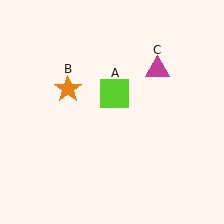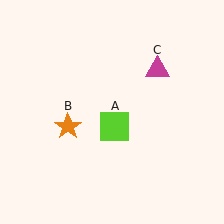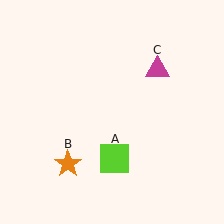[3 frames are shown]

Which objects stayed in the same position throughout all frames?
Magenta triangle (object C) remained stationary.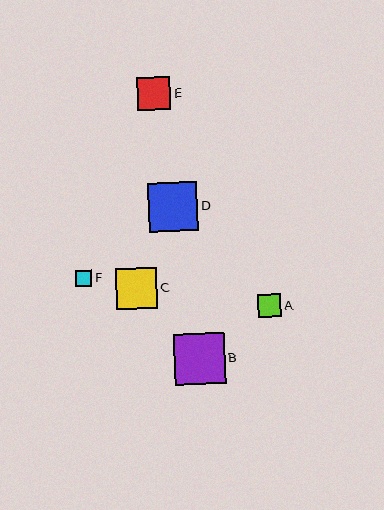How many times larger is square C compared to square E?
Square C is approximately 1.3 times the size of square E.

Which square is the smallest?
Square F is the smallest with a size of approximately 16 pixels.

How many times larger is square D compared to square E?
Square D is approximately 1.5 times the size of square E.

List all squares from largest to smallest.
From largest to smallest: B, D, C, E, A, F.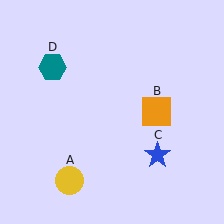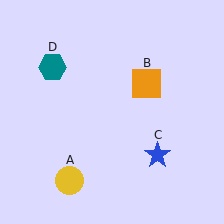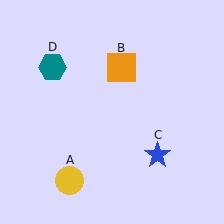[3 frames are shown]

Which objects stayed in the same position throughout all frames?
Yellow circle (object A) and blue star (object C) and teal hexagon (object D) remained stationary.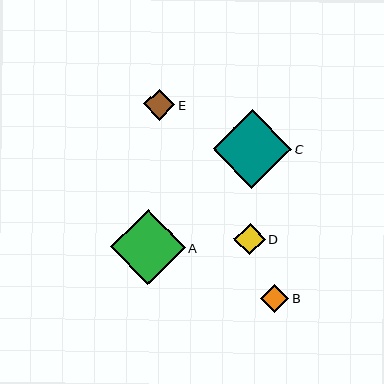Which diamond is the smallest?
Diamond B is the smallest with a size of approximately 28 pixels.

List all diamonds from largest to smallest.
From largest to smallest: C, A, D, E, B.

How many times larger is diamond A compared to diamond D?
Diamond A is approximately 2.4 times the size of diamond D.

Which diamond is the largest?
Diamond C is the largest with a size of approximately 78 pixels.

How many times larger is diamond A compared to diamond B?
Diamond A is approximately 2.7 times the size of diamond B.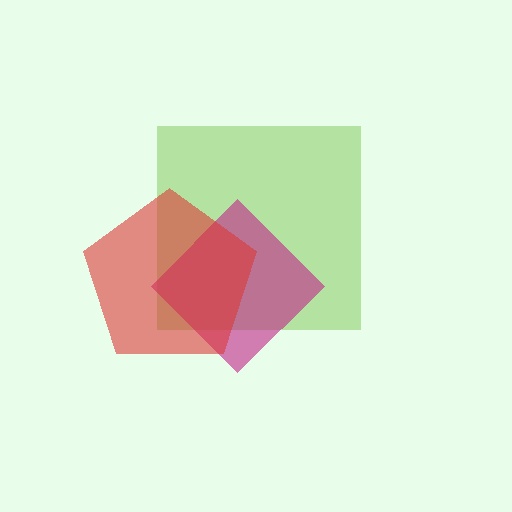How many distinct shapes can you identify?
There are 3 distinct shapes: a lime square, a magenta diamond, a red pentagon.